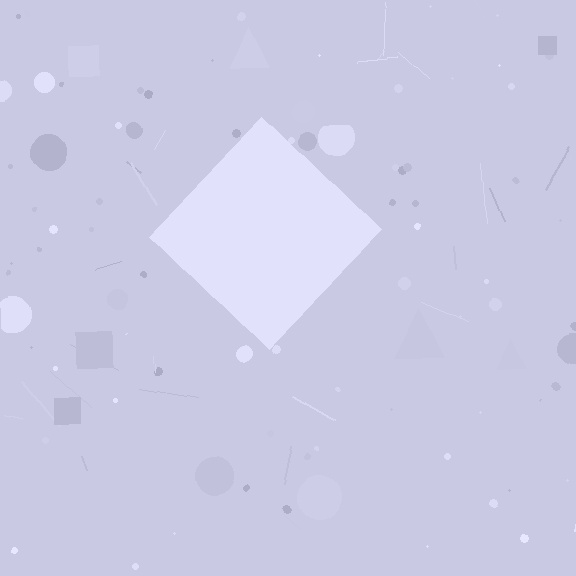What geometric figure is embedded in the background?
A diamond is embedded in the background.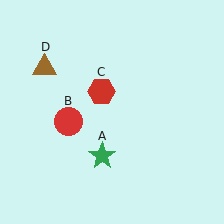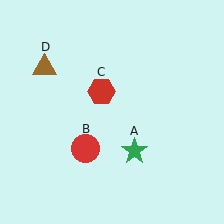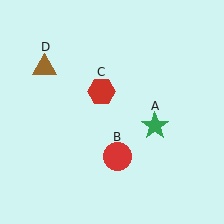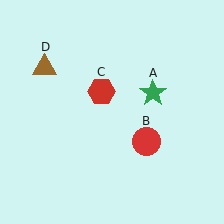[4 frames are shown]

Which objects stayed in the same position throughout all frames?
Red hexagon (object C) and brown triangle (object D) remained stationary.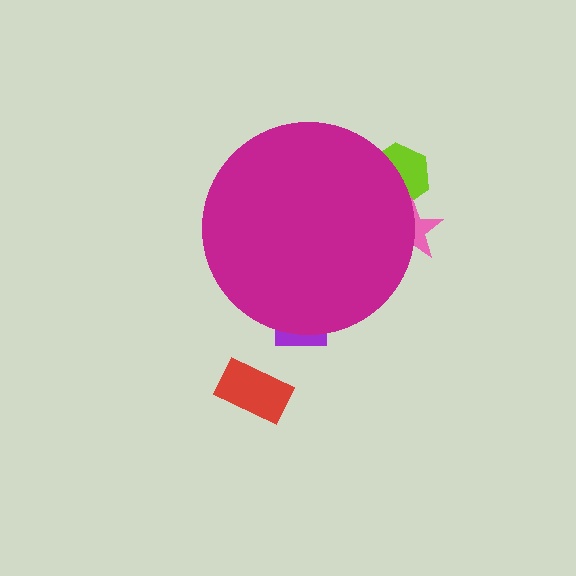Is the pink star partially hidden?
Yes, the pink star is partially hidden behind the magenta circle.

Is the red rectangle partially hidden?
No, the red rectangle is fully visible.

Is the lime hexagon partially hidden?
Yes, the lime hexagon is partially hidden behind the magenta circle.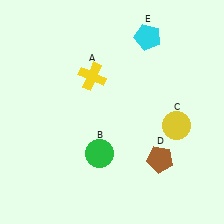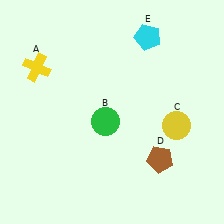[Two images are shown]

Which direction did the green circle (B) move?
The green circle (B) moved up.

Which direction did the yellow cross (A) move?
The yellow cross (A) moved left.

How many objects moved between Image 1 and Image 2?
2 objects moved between the two images.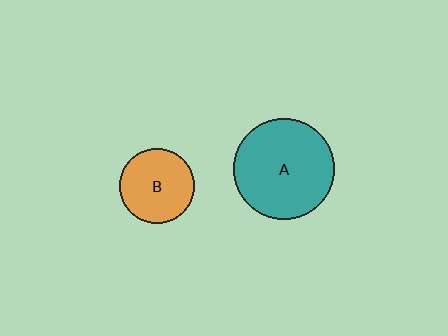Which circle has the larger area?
Circle A (teal).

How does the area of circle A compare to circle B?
Approximately 1.8 times.